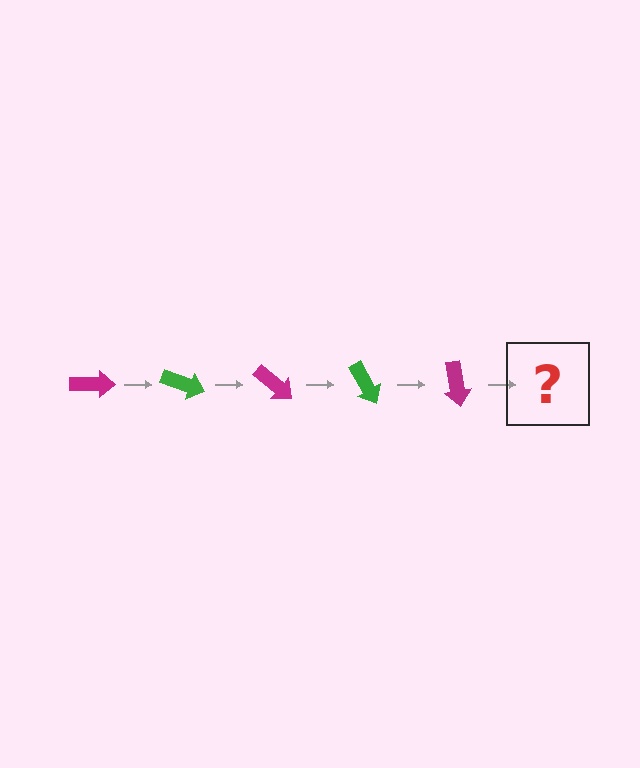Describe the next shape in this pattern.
It should be a green arrow, rotated 100 degrees from the start.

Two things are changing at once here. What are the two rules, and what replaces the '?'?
The two rules are that it rotates 20 degrees each step and the color cycles through magenta and green. The '?' should be a green arrow, rotated 100 degrees from the start.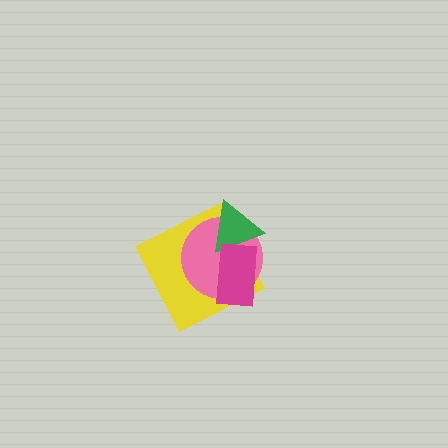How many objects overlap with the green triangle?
3 objects overlap with the green triangle.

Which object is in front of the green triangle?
The magenta rectangle is in front of the green triangle.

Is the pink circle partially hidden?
Yes, it is partially covered by another shape.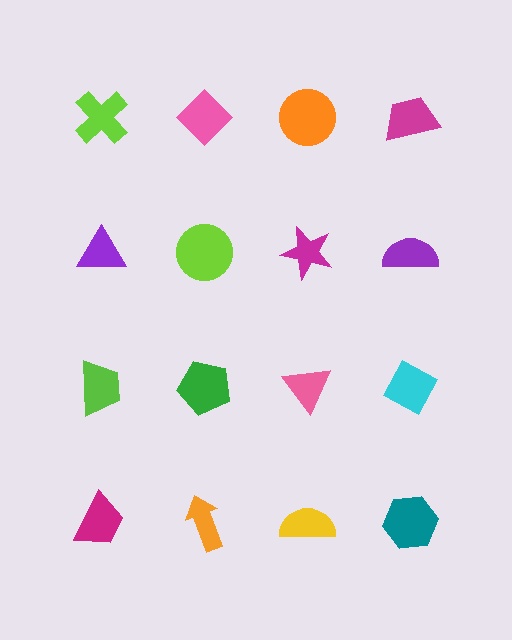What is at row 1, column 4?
A magenta trapezoid.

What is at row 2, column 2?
A lime circle.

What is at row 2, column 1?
A purple triangle.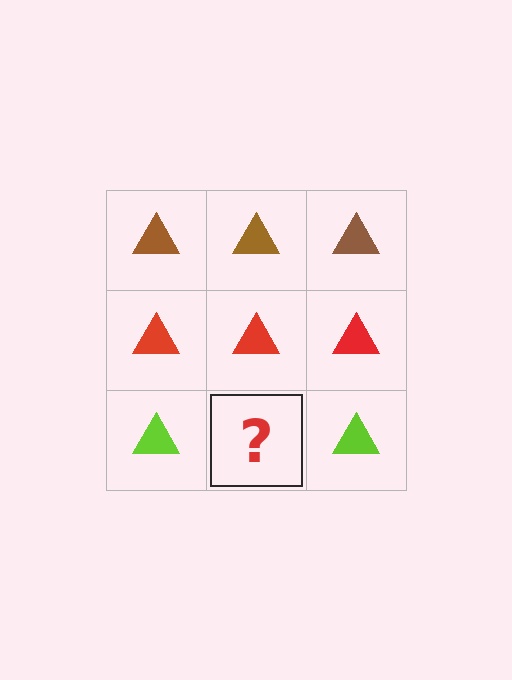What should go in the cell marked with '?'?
The missing cell should contain a lime triangle.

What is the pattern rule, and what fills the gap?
The rule is that each row has a consistent color. The gap should be filled with a lime triangle.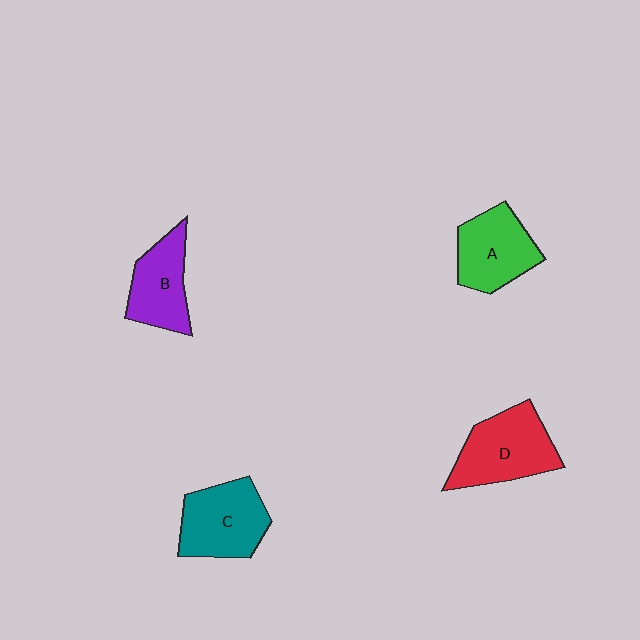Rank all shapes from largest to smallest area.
From largest to smallest: D (red), C (teal), A (green), B (purple).